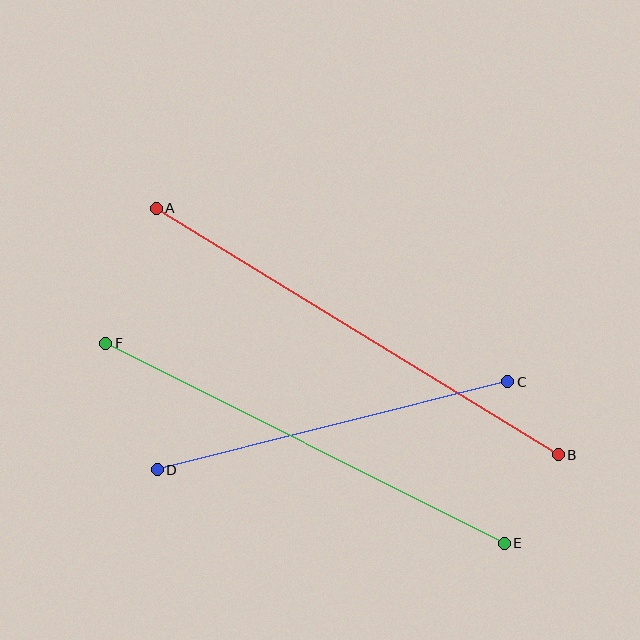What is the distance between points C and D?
The distance is approximately 362 pixels.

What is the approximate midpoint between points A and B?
The midpoint is at approximately (357, 332) pixels.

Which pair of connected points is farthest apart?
Points A and B are farthest apart.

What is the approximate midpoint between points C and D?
The midpoint is at approximately (333, 426) pixels.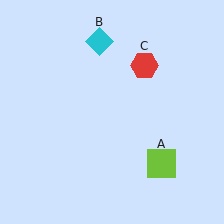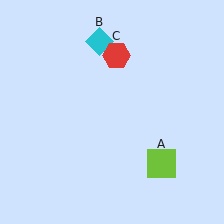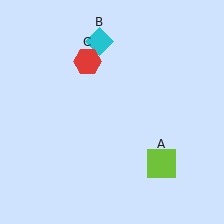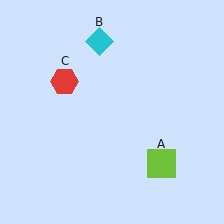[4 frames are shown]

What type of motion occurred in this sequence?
The red hexagon (object C) rotated counterclockwise around the center of the scene.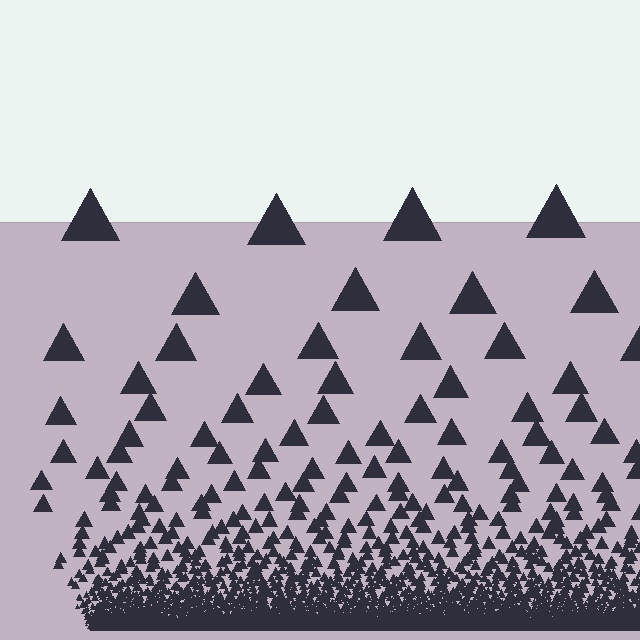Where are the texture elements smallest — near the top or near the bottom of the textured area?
Near the bottom.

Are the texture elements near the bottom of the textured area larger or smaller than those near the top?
Smaller. The gradient is inverted — elements near the bottom are smaller and denser.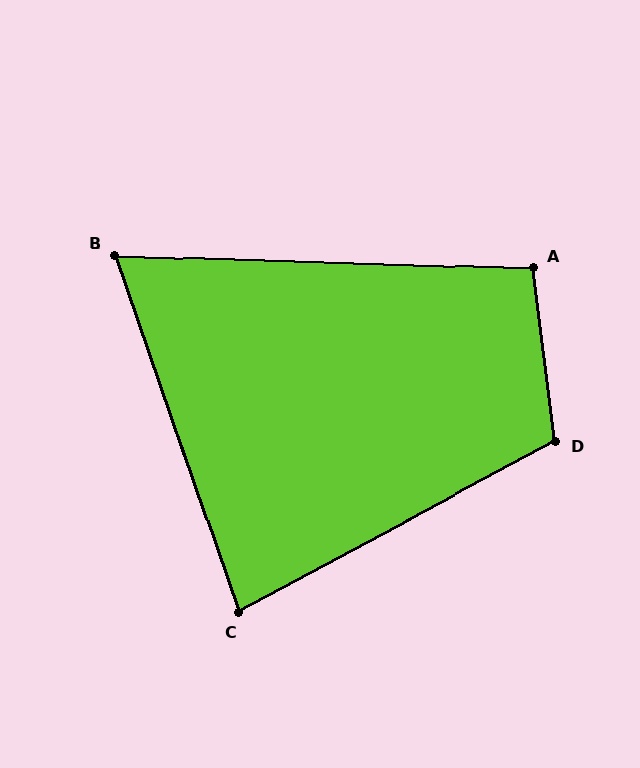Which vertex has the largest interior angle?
D, at approximately 111 degrees.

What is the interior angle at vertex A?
Approximately 99 degrees (obtuse).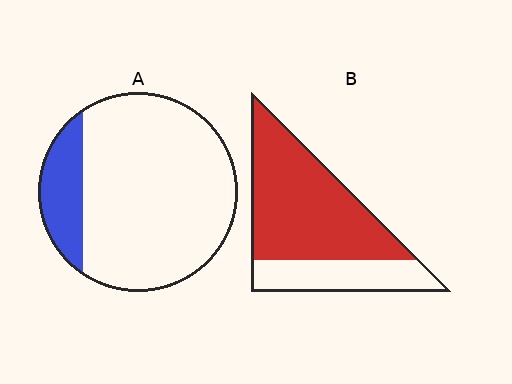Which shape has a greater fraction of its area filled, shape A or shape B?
Shape B.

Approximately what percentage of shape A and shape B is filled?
A is approximately 15% and B is approximately 70%.